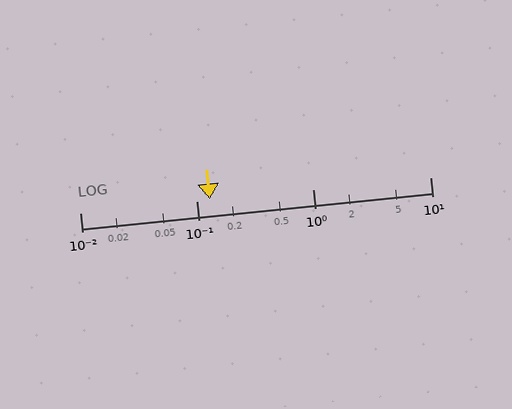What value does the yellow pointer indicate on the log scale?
The pointer indicates approximately 0.13.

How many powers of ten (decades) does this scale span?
The scale spans 3 decades, from 0.01 to 10.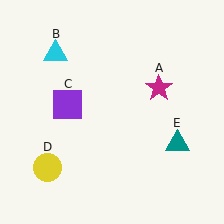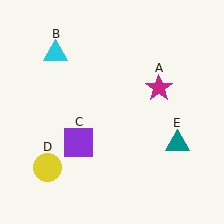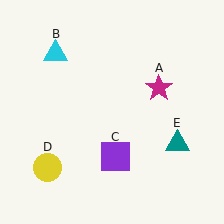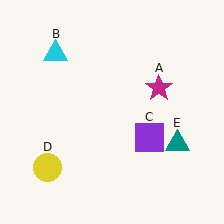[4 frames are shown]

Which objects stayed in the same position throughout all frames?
Magenta star (object A) and cyan triangle (object B) and yellow circle (object D) and teal triangle (object E) remained stationary.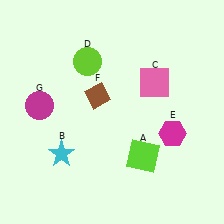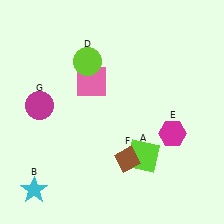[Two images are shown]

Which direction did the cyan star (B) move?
The cyan star (B) moved down.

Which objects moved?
The objects that moved are: the cyan star (B), the pink square (C), the brown diamond (F).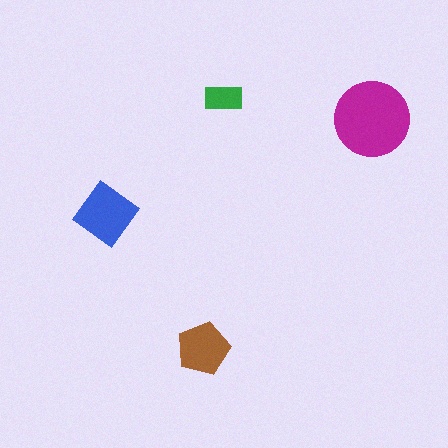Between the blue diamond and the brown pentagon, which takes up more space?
The blue diamond.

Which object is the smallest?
The green rectangle.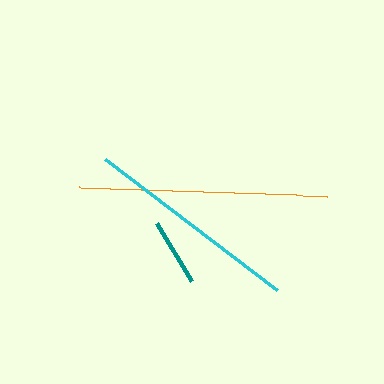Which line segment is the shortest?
The teal line is the shortest at approximately 67 pixels.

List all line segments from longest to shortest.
From longest to shortest: orange, cyan, teal.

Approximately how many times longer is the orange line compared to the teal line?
The orange line is approximately 3.7 times the length of the teal line.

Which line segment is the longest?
The orange line is the longest at approximately 248 pixels.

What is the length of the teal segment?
The teal segment is approximately 67 pixels long.